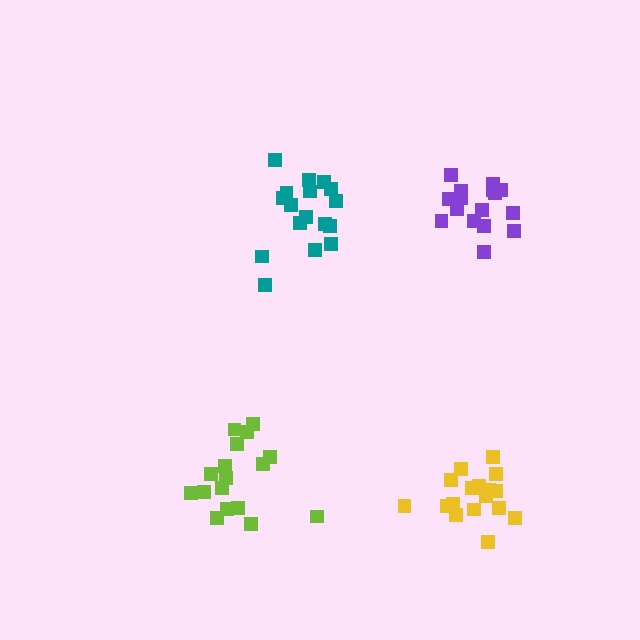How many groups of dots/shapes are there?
There are 4 groups.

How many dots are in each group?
Group 1: 17 dots, Group 2: 18 dots, Group 3: 17 dots, Group 4: 16 dots (68 total).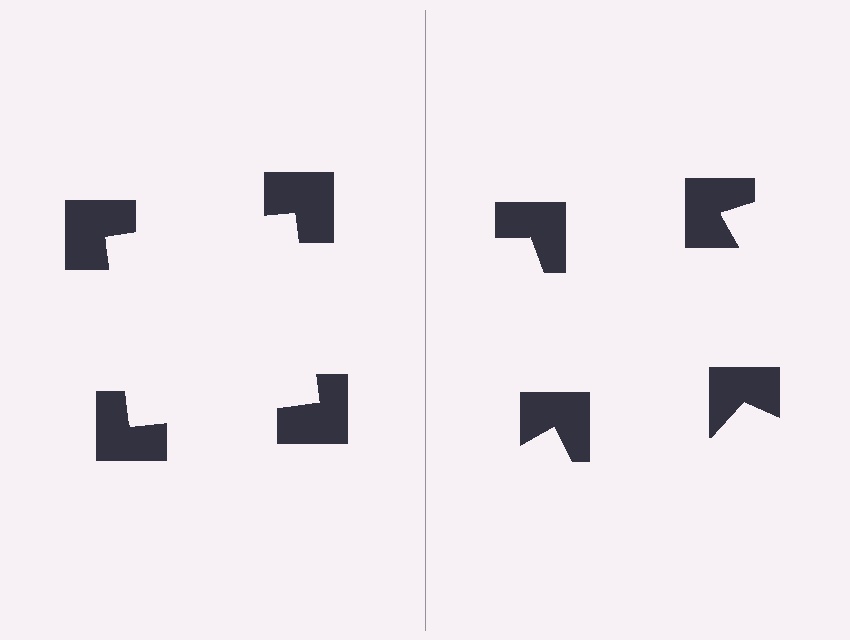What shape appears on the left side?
An illusory square.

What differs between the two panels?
The notched squares are positioned identically on both sides; only the wedge orientations differ. On the left they align to a square; on the right they are misaligned.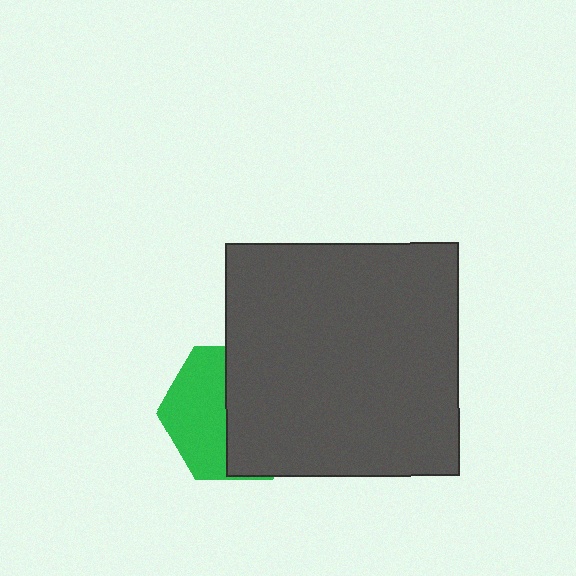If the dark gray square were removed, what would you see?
You would see the complete green hexagon.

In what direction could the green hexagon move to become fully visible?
The green hexagon could move left. That would shift it out from behind the dark gray square entirely.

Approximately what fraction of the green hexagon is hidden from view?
Roughly 56% of the green hexagon is hidden behind the dark gray square.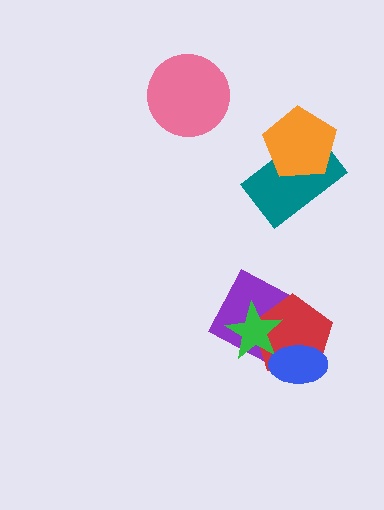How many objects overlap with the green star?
2 objects overlap with the green star.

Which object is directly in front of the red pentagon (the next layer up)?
The green star is directly in front of the red pentagon.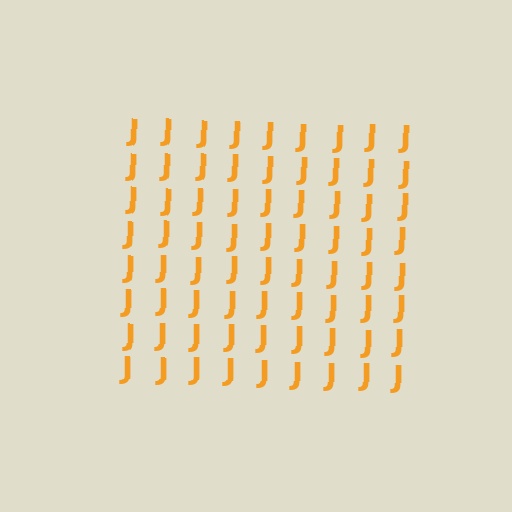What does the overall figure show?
The overall figure shows a square.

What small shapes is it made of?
It is made of small letter J's.